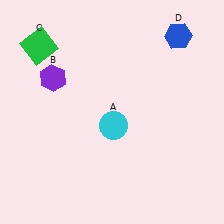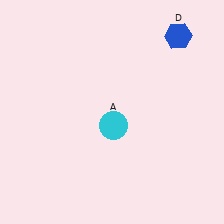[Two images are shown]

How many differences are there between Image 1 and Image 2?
There are 2 differences between the two images.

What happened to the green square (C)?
The green square (C) was removed in Image 2. It was in the top-left area of Image 1.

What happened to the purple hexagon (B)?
The purple hexagon (B) was removed in Image 2. It was in the top-left area of Image 1.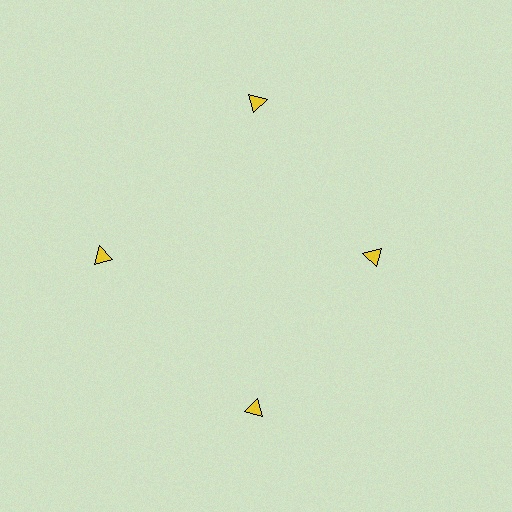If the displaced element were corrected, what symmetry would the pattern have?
It would have 4-fold rotational symmetry — the pattern would map onto itself every 90 degrees.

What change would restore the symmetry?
The symmetry would be restored by moving it outward, back onto the ring so that all 4 triangles sit at equal angles and equal distance from the center.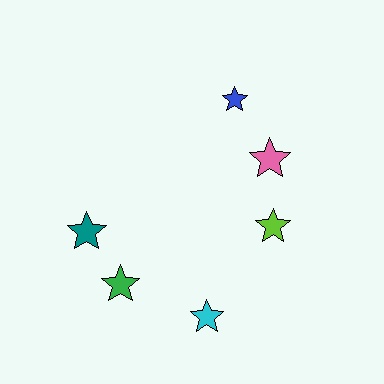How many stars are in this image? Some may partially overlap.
There are 6 stars.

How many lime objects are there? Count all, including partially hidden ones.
There is 1 lime object.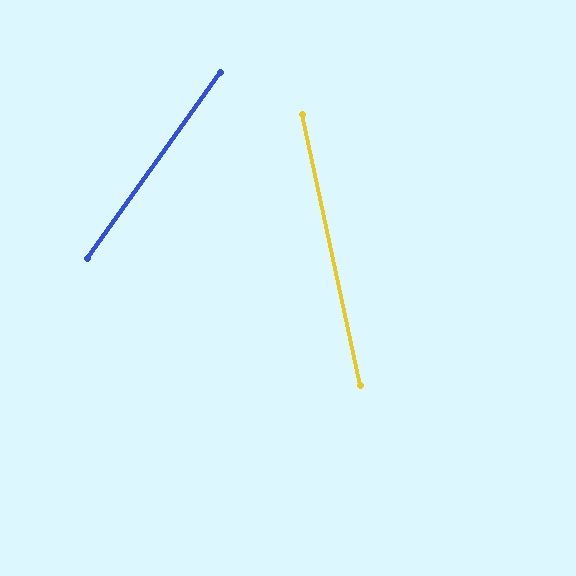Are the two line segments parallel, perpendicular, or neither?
Neither parallel nor perpendicular — they differ by about 48°.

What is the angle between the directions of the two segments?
Approximately 48 degrees.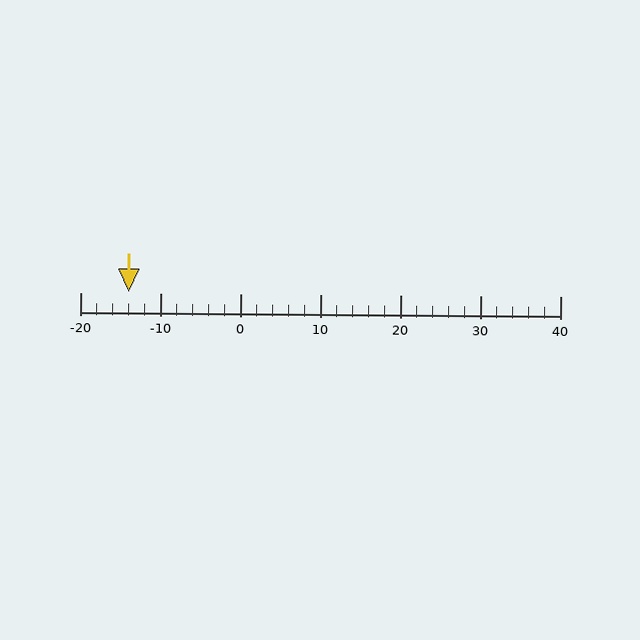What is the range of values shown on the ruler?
The ruler shows values from -20 to 40.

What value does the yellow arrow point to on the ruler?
The yellow arrow points to approximately -14.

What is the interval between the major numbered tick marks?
The major tick marks are spaced 10 units apart.